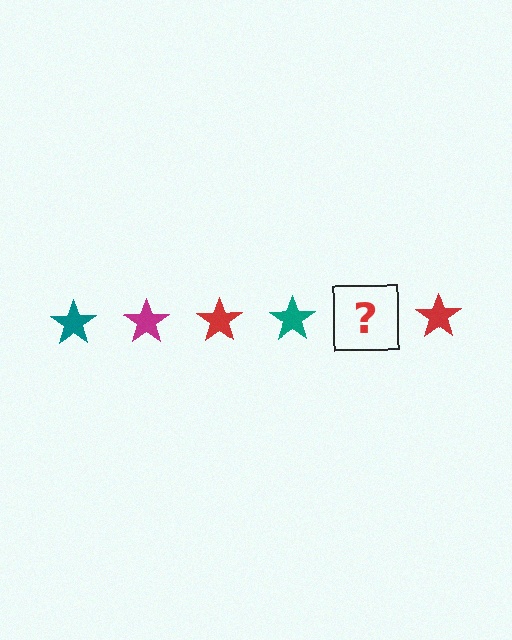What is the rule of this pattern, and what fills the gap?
The rule is that the pattern cycles through teal, magenta, red stars. The gap should be filled with a magenta star.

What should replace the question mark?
The question mark should be replaced with a magenta star.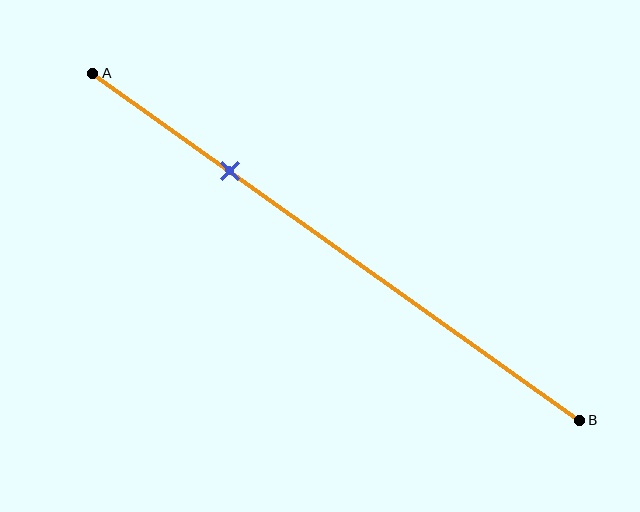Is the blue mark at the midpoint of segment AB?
No, the mark is at about 30% from A, not at the 50% midpoint.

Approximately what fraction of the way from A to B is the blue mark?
The blue mark is approximately 30% of the way from A to B.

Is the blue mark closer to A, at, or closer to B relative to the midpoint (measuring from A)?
The blue mark is closer to point A than the midpoint of segment AB.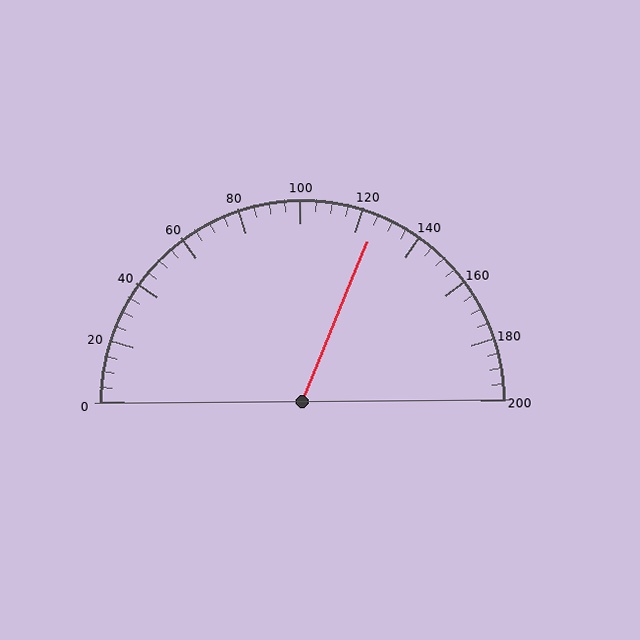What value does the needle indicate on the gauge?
The needle indicates approximately 125.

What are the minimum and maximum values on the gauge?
The gauge ranges from 0 to 200.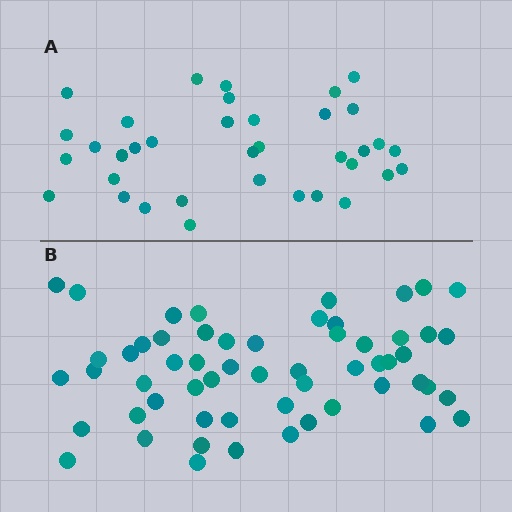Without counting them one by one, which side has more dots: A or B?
Region B (the bottom region) has more dots.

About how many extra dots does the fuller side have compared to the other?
Region B has approximately 20 more dots than region A.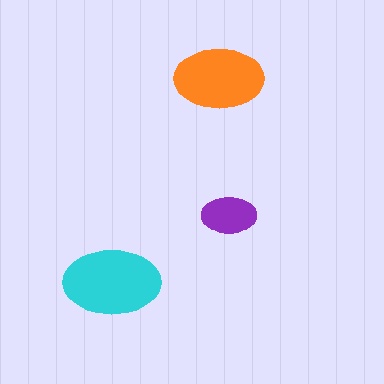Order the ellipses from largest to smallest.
the cyan one, the orange one, the purple one.